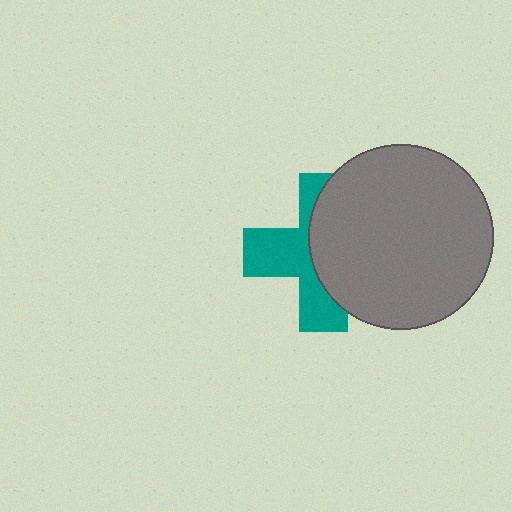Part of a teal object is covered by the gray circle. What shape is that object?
It is a cross.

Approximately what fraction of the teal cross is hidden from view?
Roughly 52% of the teal cross is hidden behind the gray circle.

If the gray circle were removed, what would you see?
You would see the complete teal cross.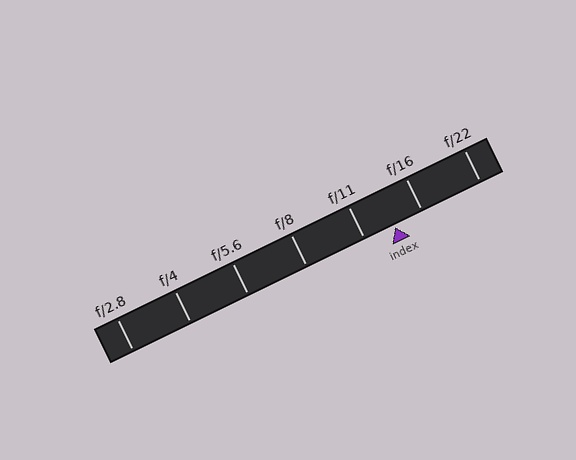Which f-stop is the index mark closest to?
The index mark is closest to f/16.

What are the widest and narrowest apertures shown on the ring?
The widest aperture shown is f/2.8 and the narrowest is f/22.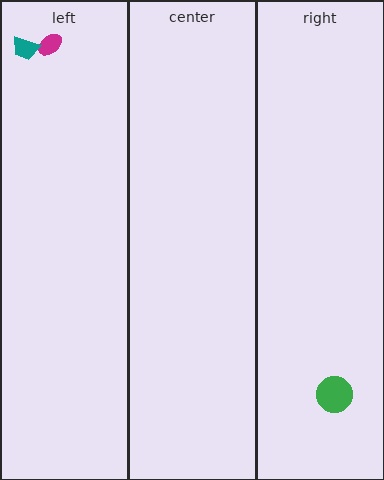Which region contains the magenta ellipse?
The left region.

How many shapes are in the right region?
1.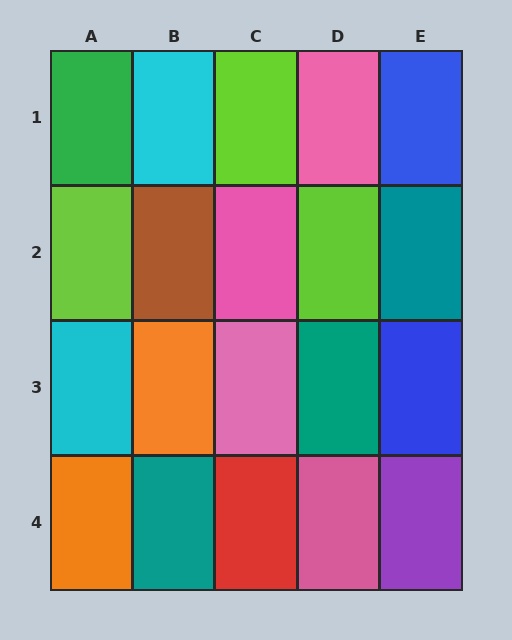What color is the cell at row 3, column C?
Pink.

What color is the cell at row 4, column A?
Orange.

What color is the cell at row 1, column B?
Cyan.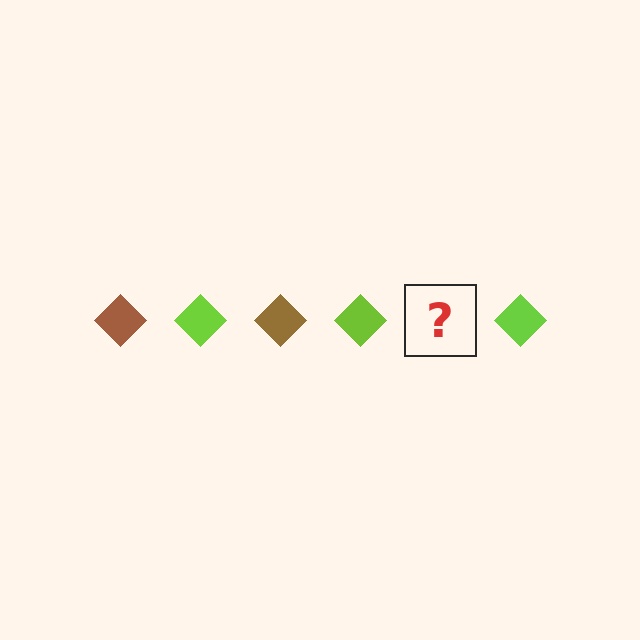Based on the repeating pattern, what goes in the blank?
The blank should be a brown diamond.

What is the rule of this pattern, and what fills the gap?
The rule is that the pattern cycles through brown, lime diamonds. The gap should be filled with a brown diamond.